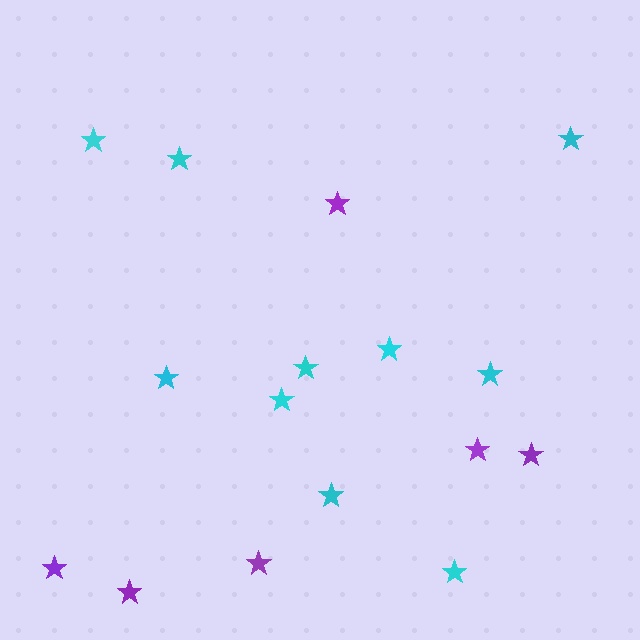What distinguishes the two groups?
There are 2 groups: one group of purple stars (6) and one group of cyan stars (10).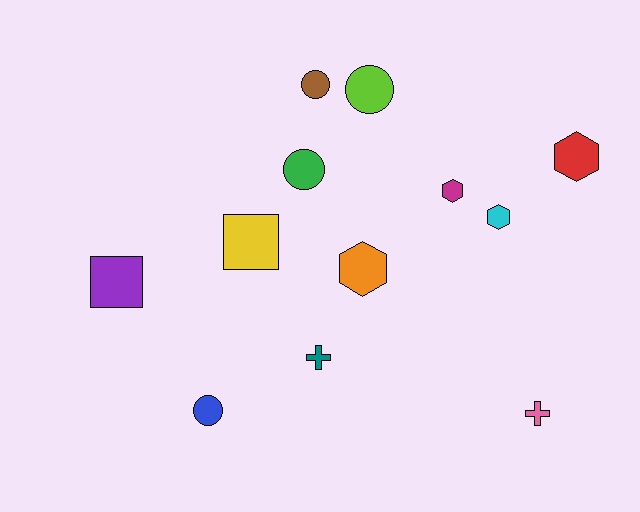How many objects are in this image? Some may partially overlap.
There are 12 objects.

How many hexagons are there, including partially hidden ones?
There are 4 hexagons.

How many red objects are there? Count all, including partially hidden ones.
There is 1 red object.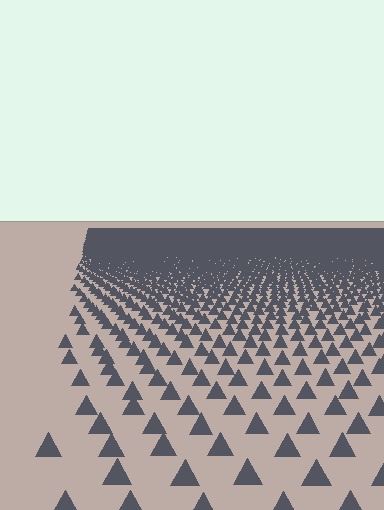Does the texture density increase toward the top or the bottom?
Density increases toward the top.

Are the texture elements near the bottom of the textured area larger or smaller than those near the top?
Larger. Near the bottom, elements are closer to the viewer and appear at a bigger on-screen size.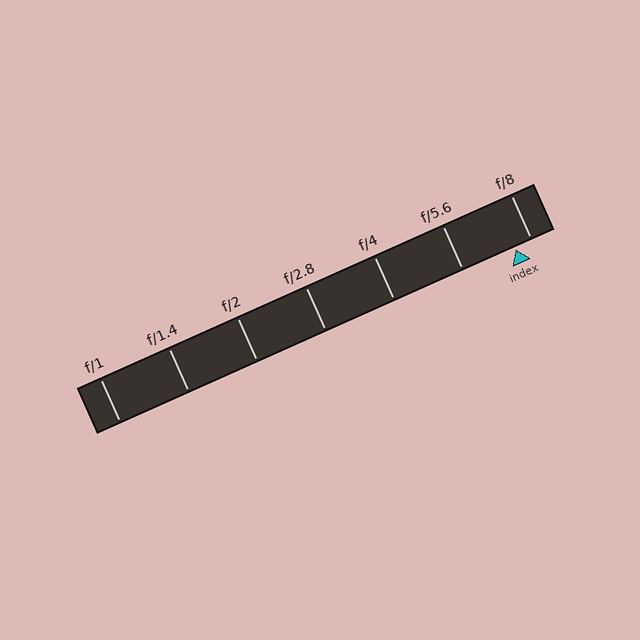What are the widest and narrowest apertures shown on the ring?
The widest aperture shown is f/1 and the narrowest is f/8.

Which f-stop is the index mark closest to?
The index mark is closest to f/8.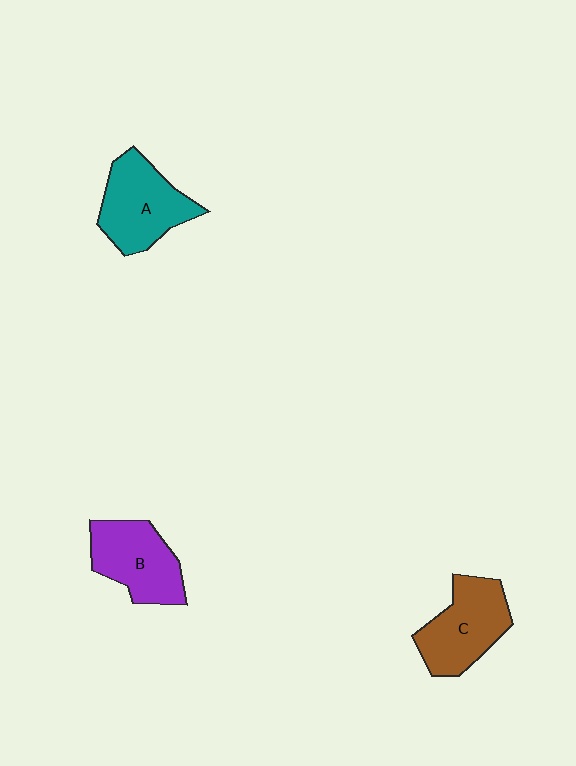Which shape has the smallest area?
Shape B (purple).